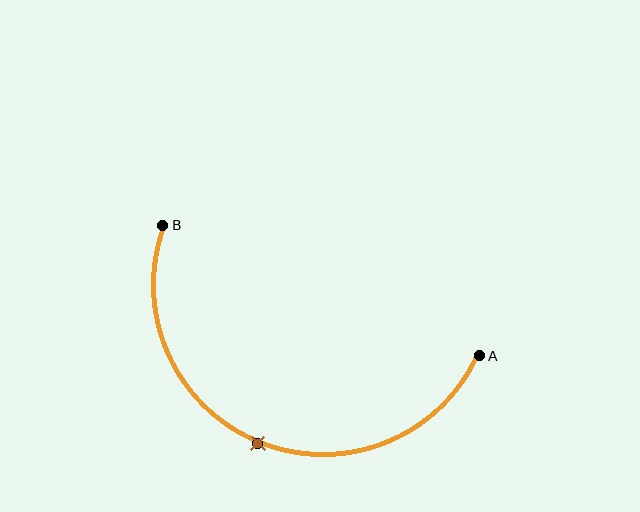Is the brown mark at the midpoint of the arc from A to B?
Yes. The brown mark lies on the arc at equal arc-length from both A and B — it is the arc midpoint.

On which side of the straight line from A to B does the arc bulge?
The arc bulges below the straight line connecting A and B.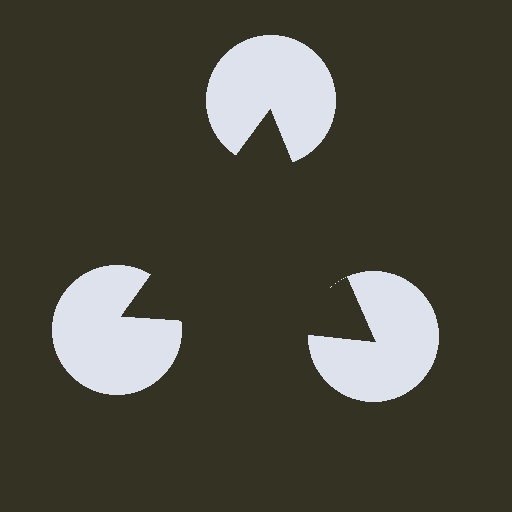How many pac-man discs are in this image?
There are 3 — one at each vertex of the illusory triangle.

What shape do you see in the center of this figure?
An illusory triangle — its edges are inferred from the aligned wedge cuts in the pac-man discs, not physically drawn.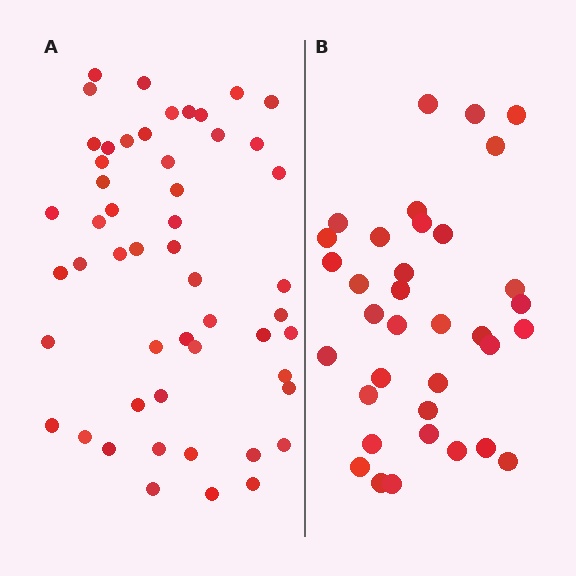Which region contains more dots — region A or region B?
Region A (the left region) has more dots.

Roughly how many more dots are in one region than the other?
Region A has approximately 15 more dots than region B.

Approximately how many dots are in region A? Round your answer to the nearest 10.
About 50 dots. (The exact count is 52, which rounds to 50.)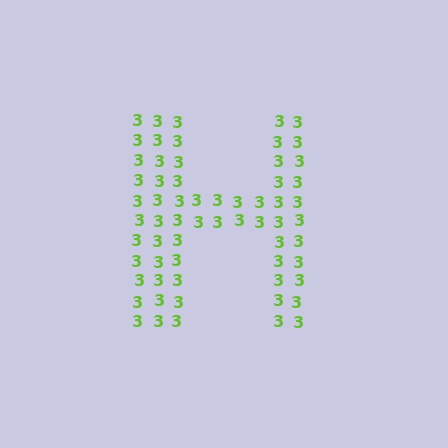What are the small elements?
The small elements are digit 3's.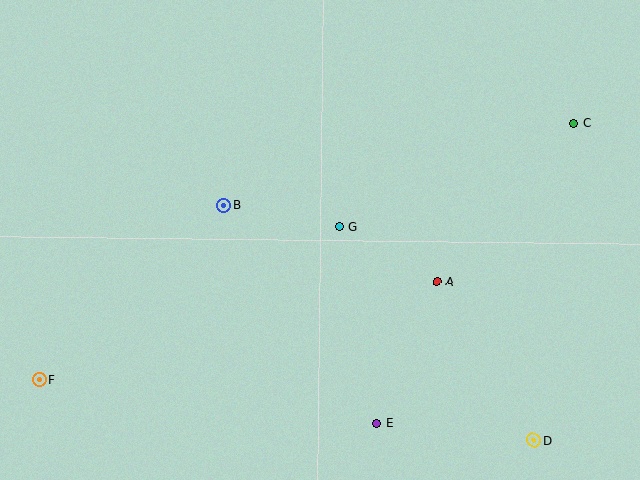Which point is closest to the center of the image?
Point G at (339, 227) is closest to the center.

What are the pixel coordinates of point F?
Point F is at (39, 380).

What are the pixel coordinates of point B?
Point B is at (224, 205).